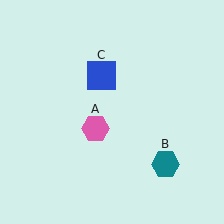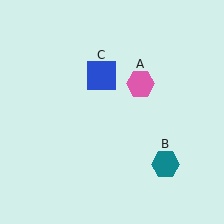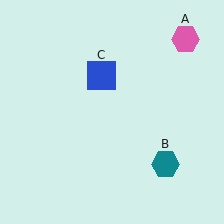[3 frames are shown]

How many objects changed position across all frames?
1 object changed position: pink hexagon (object A).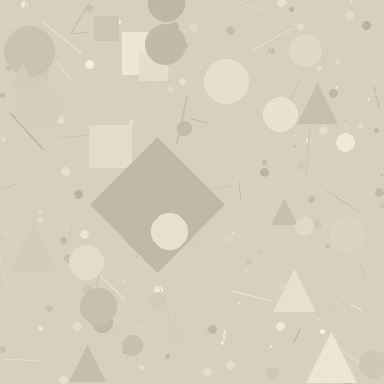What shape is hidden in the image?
A diamond is hidden in the image.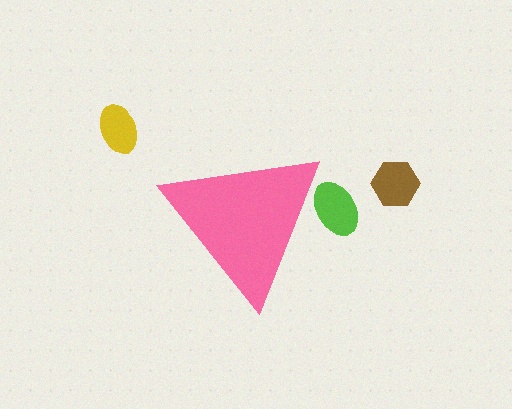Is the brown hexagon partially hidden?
No, the brown hexagon is fully visible.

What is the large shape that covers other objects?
A pink triangle.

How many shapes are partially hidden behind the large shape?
1 shape is partially hidden.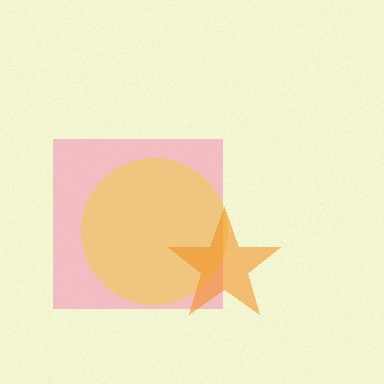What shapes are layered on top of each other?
The layered shapes are: a pink square, a yellow circle, an orange star.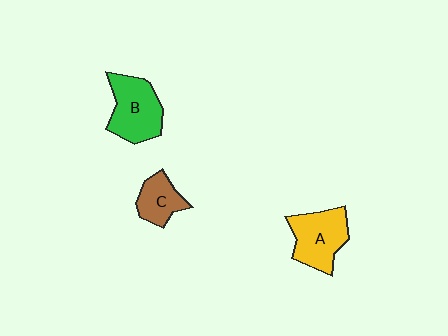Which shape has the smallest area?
Shape C (brown).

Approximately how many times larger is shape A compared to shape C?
Approximately 1.6 times.